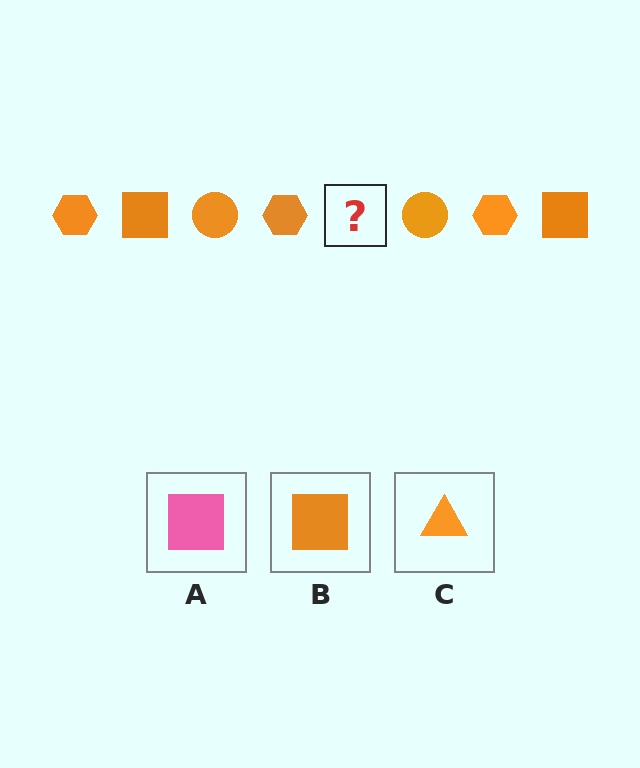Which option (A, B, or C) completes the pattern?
B.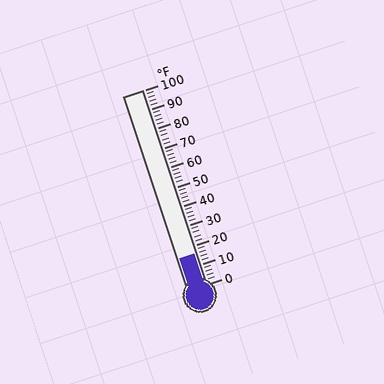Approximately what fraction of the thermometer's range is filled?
The thermometer is filled to approximately 15% of its range.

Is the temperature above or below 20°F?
The temperature is below 20°F.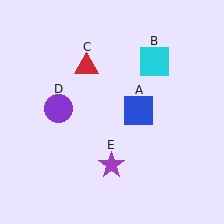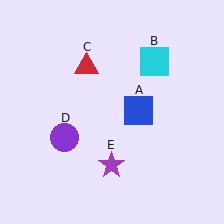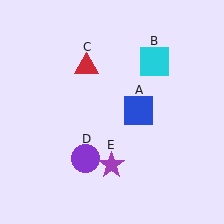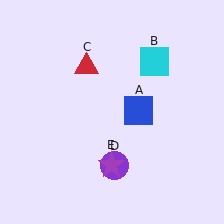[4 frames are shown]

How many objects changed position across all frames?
1 object changed position: purple circle (object D).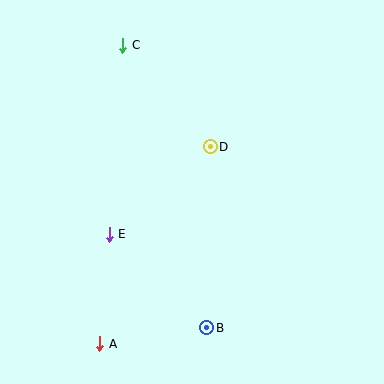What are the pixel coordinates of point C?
Point C is at (123, 45).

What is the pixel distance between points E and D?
The distance between E and D is 134 pixels.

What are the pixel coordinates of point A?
Point A is at (100, 344).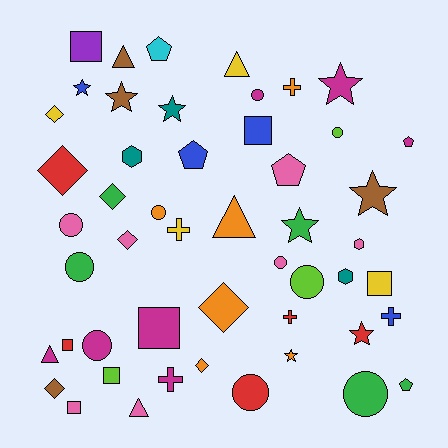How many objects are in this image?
There are 50 objects.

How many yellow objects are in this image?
There are 4 yellow objects.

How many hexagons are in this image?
There are 3 hexagons.